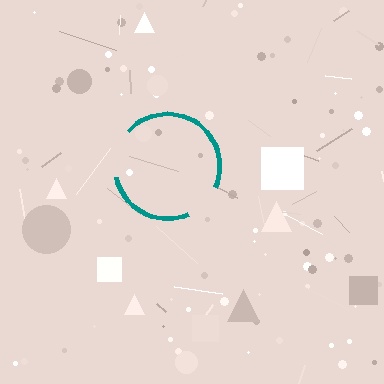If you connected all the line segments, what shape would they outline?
They would outline a circle.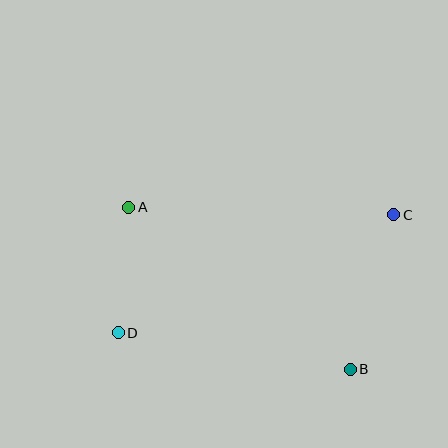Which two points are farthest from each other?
Points C and D are farthest from each other.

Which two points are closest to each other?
Points A and D are closest to each other.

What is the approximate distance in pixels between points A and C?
The distance between A and C is approximately 265 pixels.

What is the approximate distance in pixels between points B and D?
The distance between B and D is approximately 235 pixels.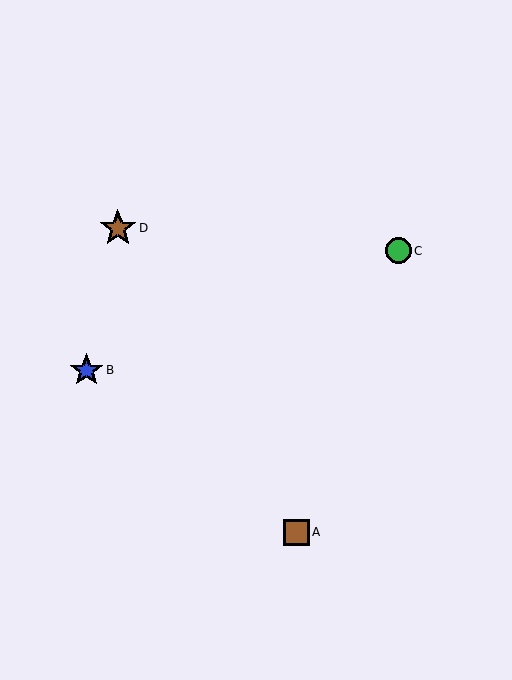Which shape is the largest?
The brown star (labeled D) is the largest.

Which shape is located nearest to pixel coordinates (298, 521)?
The brown square (labeled A) at (296, 532) is nearest to that location.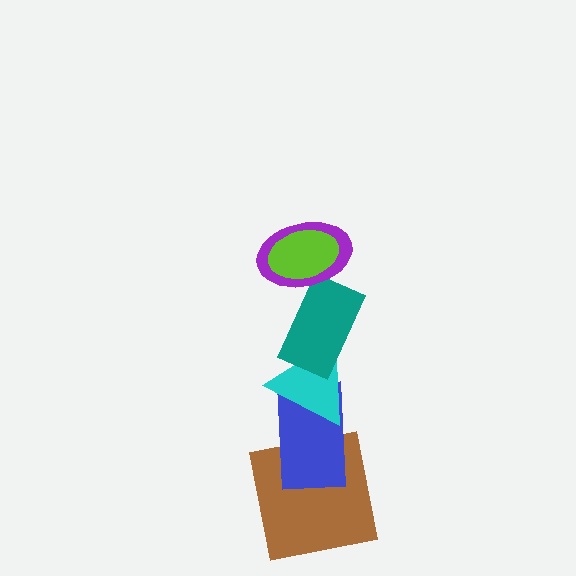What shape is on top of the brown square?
The blue rectangle is on top of the brown square.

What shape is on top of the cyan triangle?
The teal rectangle is on top of the cyan triangle.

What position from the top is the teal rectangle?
The teal rectangle is 3rd from the top.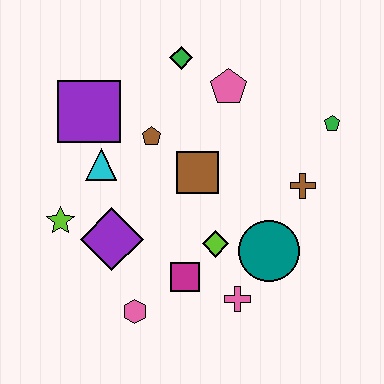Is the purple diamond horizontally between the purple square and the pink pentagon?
Yes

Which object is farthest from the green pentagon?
The lime star is farthest from the green pentagon.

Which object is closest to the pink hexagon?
The magenta square is closest to the pink hexagon.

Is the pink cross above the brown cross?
No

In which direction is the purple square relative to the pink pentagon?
The purple square is to the left of the pink pentagon.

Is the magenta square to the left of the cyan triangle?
No